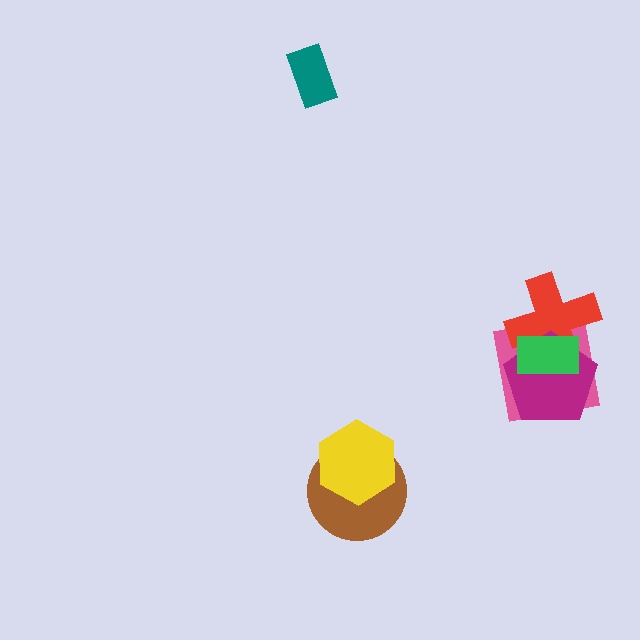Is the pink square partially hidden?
Yes, it is partially covered by another shape.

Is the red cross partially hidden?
Yes, it is partially covered by another shape.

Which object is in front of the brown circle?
The yellow hexagon is in front of the brown circle.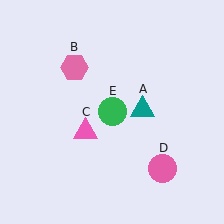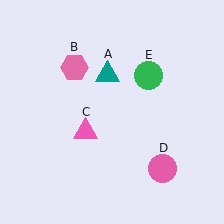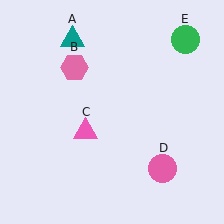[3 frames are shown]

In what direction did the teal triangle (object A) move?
The teal triangle (object A) moved up and to the left.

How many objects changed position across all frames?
2 objects changed position: teal triangle (object A), green circle (object E).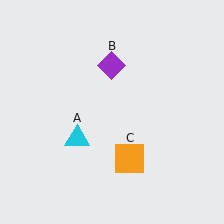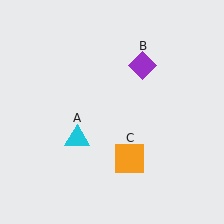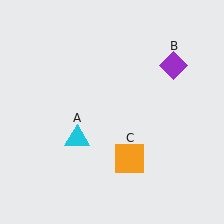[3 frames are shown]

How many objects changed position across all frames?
1 object changed position: purple diamond (object B).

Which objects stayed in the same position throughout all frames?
Cyan triangle (object A) and orange square (object C) remained stationary.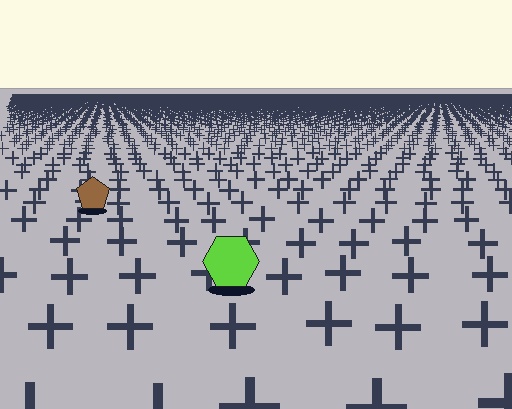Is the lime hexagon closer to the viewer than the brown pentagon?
Yes. The lime hexagon is closer — you can tell from the texture gradient: the ground texture is coarser near it.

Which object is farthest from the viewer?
The brown pentagon is farthest from the viewer. It appears smaller and the ground texture around it is denser.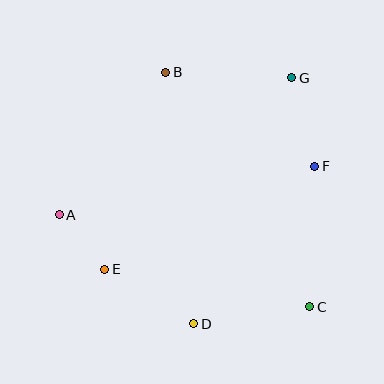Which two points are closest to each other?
Points A and E are closest to each other.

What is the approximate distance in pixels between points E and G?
The distance between E and G is approximately 267 pixels.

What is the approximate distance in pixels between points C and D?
The distance between C and D is approximately 117 pixels.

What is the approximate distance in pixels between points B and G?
The distance between B and G is approximately 126 pixels.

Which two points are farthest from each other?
Points B and C are farthest from each other.